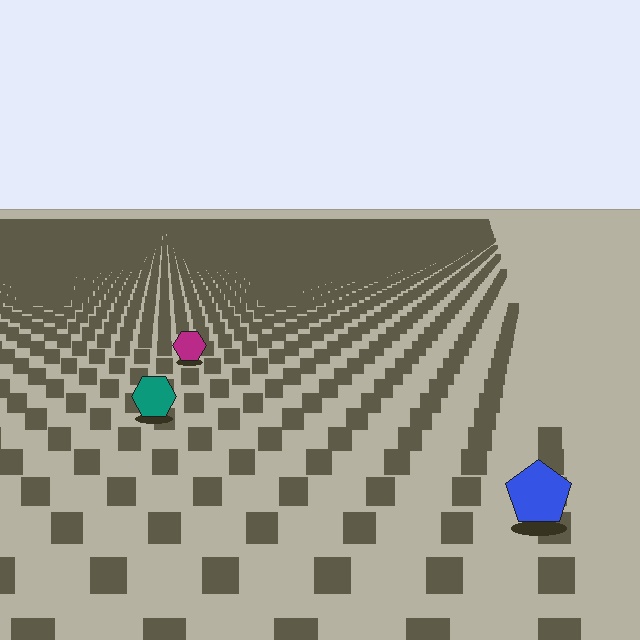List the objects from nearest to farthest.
From nearest to farthest: the blue pentagon, the teal hexagon, the magenta hexagon.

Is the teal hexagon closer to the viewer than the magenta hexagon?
Yes. The teal hexagon is closer — you can tell from the texture gradient: the ground texture is coarser near it.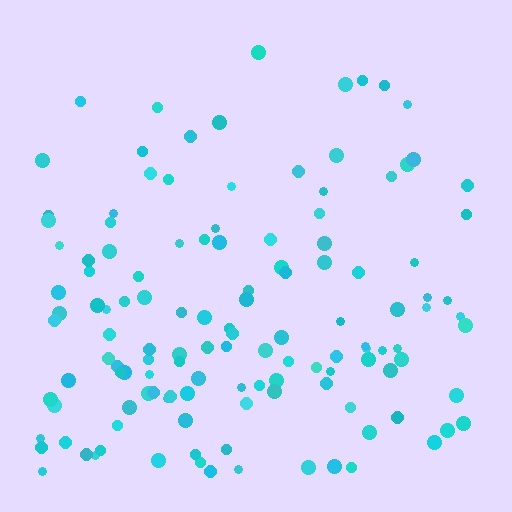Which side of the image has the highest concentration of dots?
The bottom.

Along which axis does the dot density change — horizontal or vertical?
Vertical.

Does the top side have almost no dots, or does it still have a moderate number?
Still a moderate number, just noticeably fewer than the bottom.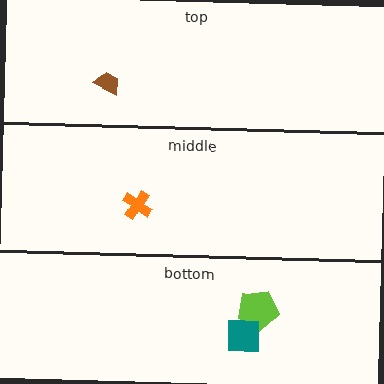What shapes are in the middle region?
The orange cross.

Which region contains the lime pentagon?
The bottom region.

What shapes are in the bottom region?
The lime pentagon, the teal square.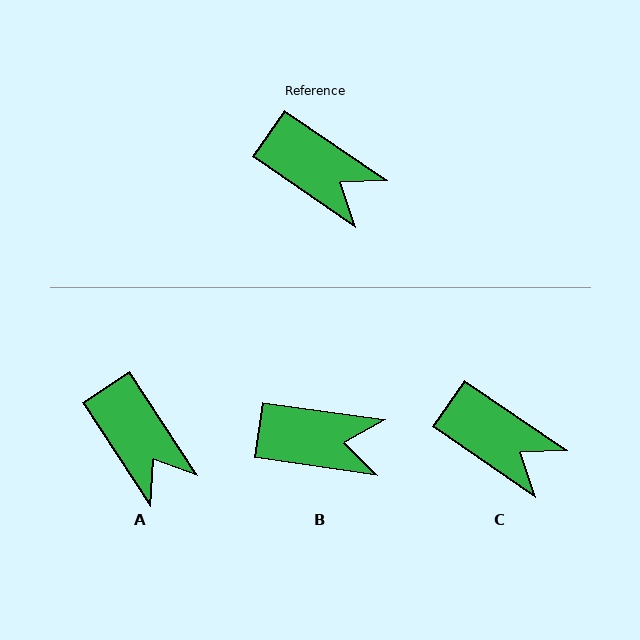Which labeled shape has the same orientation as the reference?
C.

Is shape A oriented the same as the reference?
No, it is off by about 22 degrees.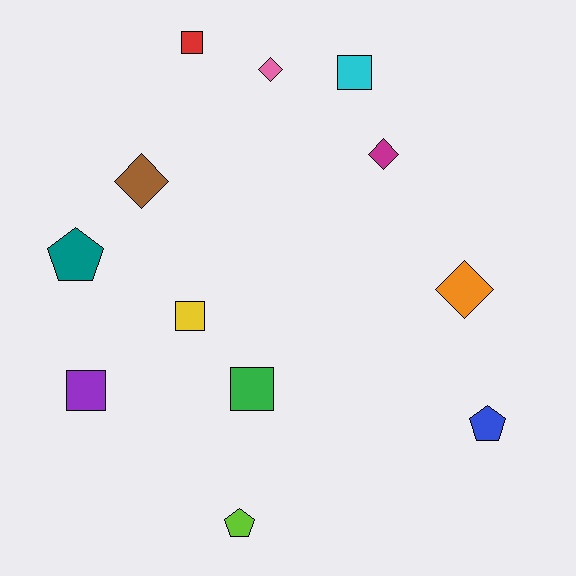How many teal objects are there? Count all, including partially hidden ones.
There is 1 teal object.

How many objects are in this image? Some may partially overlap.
There are 12 objects.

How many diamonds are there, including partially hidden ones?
There are 4 diamonds.